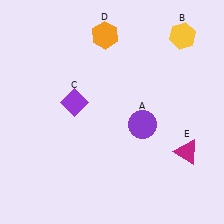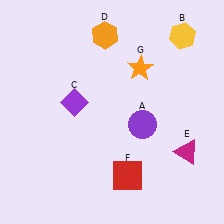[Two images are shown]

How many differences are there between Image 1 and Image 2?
There are 2 differences between the two images.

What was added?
A red square (F), an orange star (G) were added in Image 2.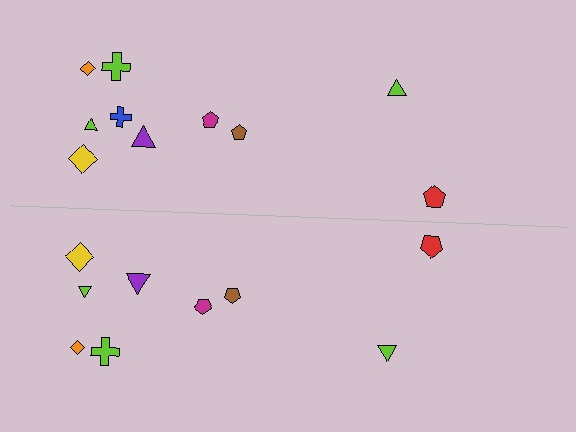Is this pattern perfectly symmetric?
No, the pattern is not perfectly symmetric. A blue cross is missing from the bottom side.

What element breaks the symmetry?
A blue cross is missing from the bottom side.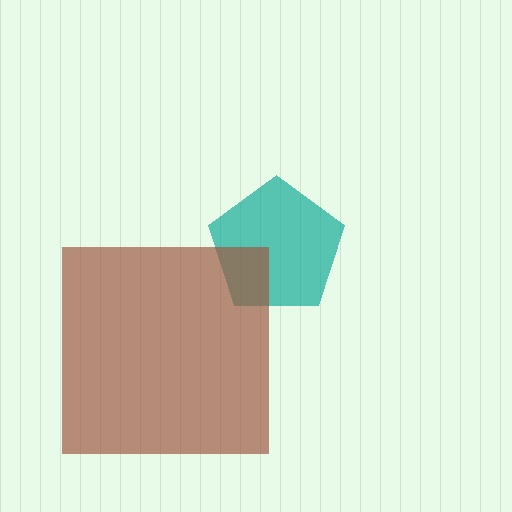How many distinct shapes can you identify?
There are 2 distinct shapes: a teal pentagon, a brown square.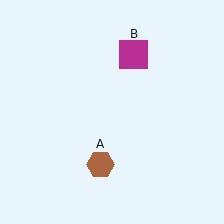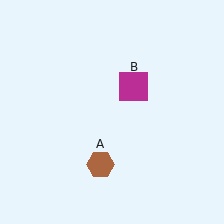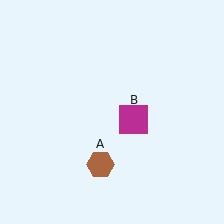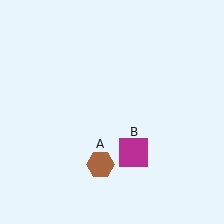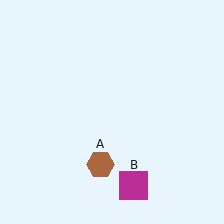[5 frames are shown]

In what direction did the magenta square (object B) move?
The magenta square (object B) moved down.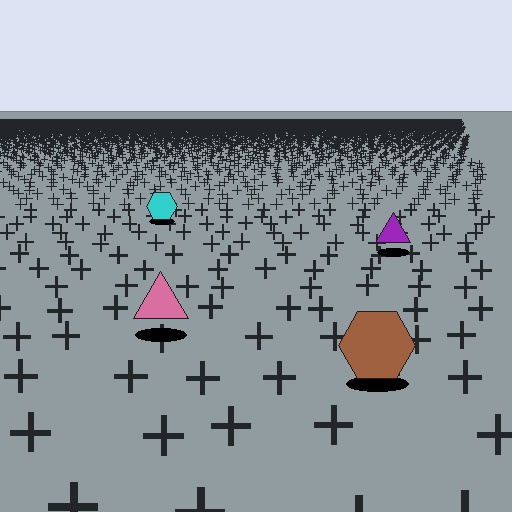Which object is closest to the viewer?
The brown hexagon is closest. The texture marks near it are larger and more spread out.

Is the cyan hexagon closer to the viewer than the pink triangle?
No. The pink triangle is closer — you can tell from the texture gradient: the ground texture is coarser near it.